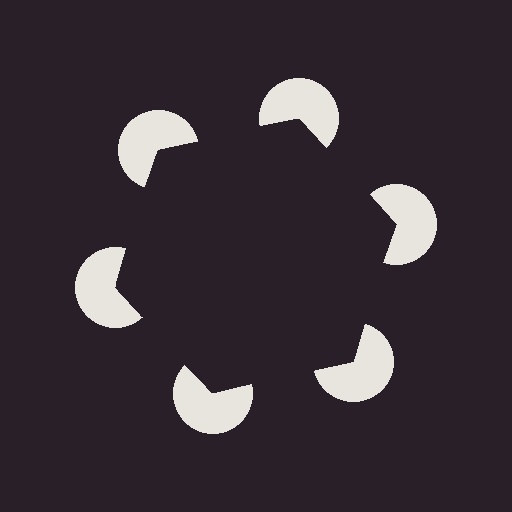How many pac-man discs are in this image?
There are 6 — one at each vertex of the illusory hexagon.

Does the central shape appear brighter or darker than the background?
It typically appears slightly darker than the background, even though no actual brightness change is drawn.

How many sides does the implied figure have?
6 sides.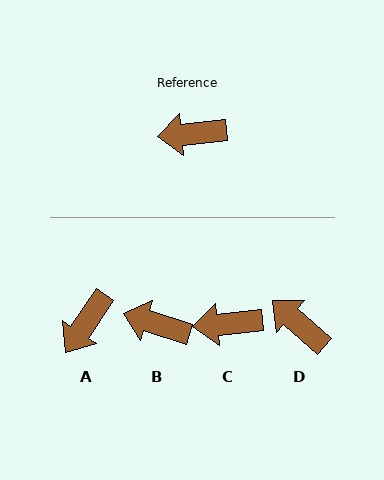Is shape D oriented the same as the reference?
No, it is off by about 47 degrees.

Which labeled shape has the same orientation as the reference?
C.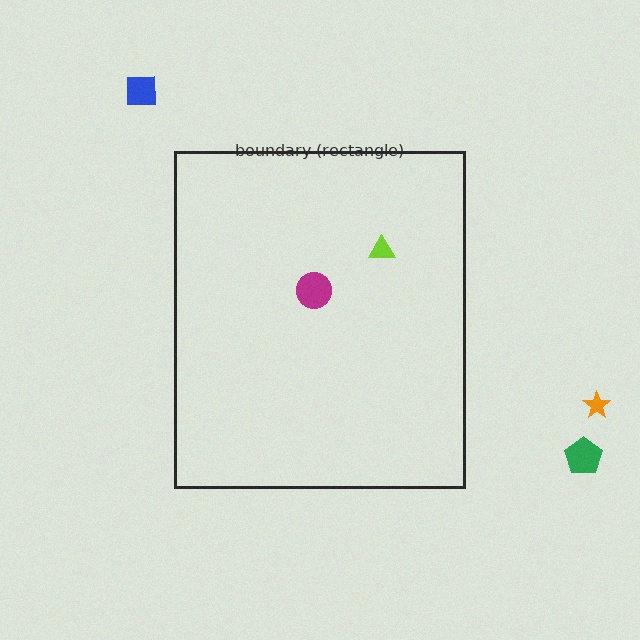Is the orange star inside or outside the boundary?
Outside.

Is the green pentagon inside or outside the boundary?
Outside.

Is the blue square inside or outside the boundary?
Outside.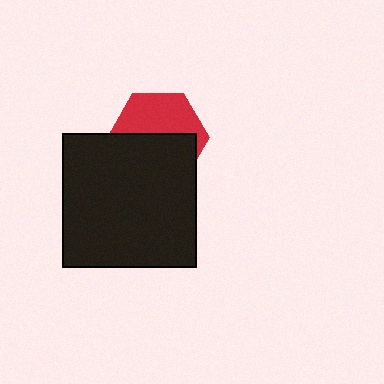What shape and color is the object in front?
The object in front is a black square.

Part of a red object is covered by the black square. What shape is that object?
It is a hexagon.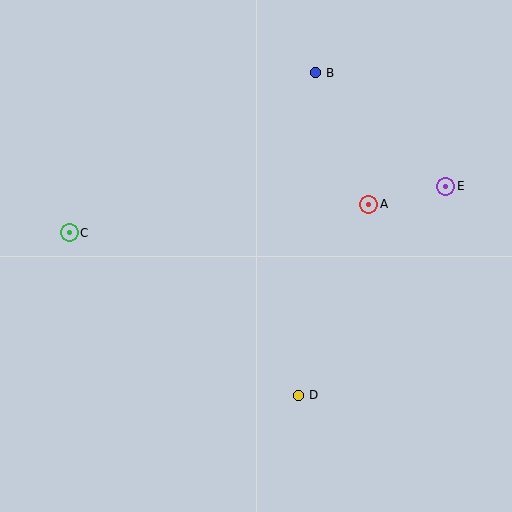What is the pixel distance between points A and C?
The distance between A and C is 301 pixels.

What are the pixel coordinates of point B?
Point B is at (315, 73).